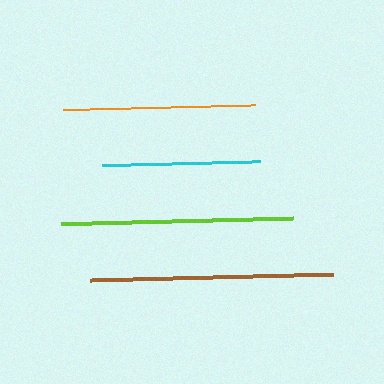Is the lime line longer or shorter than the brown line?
The brown line is longer than the lime line.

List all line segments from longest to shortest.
From longest to shortest: brown, lime, orange, cyan.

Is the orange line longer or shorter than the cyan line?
The orange line is longer than the cyan line.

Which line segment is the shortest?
The cyan line is the shortest at approximately 157 pixels.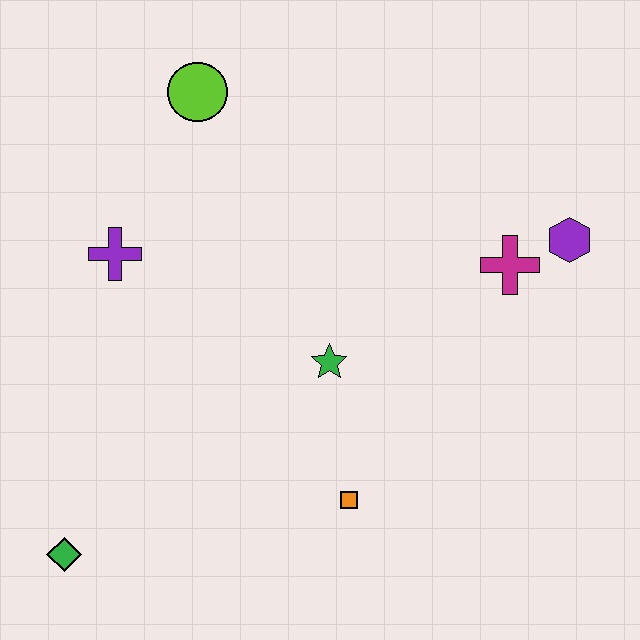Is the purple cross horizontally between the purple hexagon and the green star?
No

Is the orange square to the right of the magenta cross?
No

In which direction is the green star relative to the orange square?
The green star is above the orange square.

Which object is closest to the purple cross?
The lime circle is closest to the purple cross.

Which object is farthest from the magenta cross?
The green diamond is farthest from the magenta cross.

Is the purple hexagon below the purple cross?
No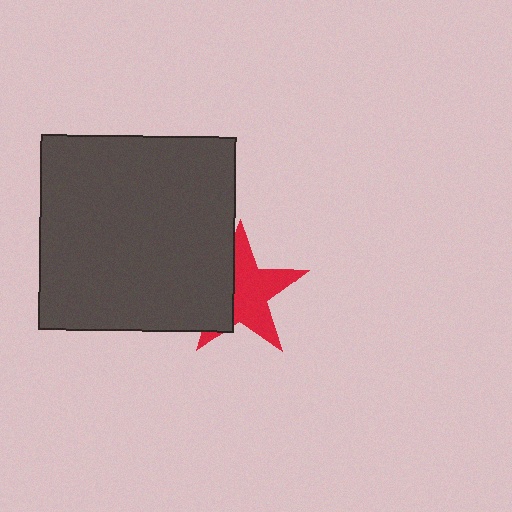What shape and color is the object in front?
The object in front is a dark gray square.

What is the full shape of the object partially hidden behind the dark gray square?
The partially hidden object is a red star.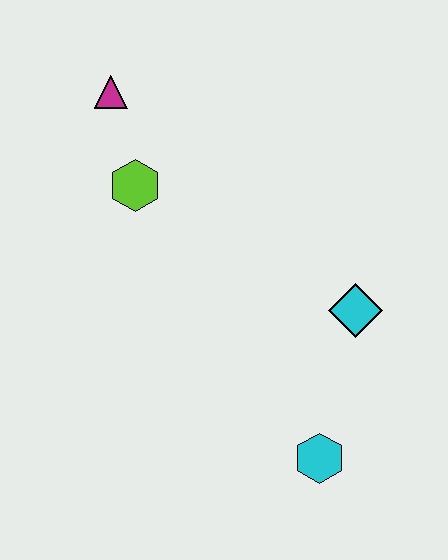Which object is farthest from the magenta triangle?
The cyan hexagon is farthest from the magenta triangle.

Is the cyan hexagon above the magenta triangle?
No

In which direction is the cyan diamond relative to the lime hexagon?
The cyan diamond is to the right of the lime hexagon.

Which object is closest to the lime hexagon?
The magenta triangle is closest to the lime hexagon.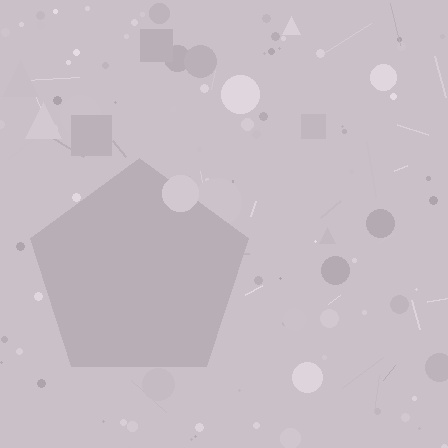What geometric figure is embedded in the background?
A pentagon is embedded in the background.